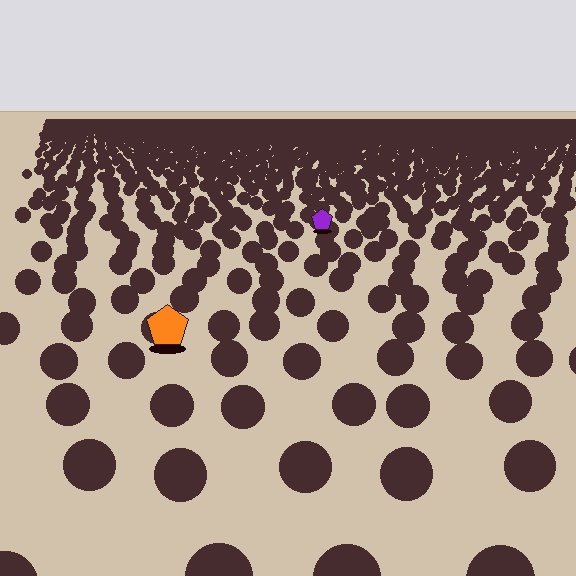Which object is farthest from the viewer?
The purple pentagon is farthest from the viewer. It appears smaller and the ground texture around it is denser.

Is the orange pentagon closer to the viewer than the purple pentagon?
Yes. The orange pentagon is closer — you can tell from the texture gradient: the ground texture is coarser near it.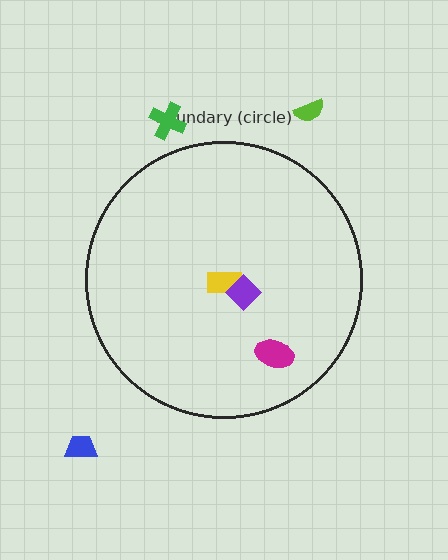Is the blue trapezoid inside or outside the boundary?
Outside.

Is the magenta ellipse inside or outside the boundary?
Inside.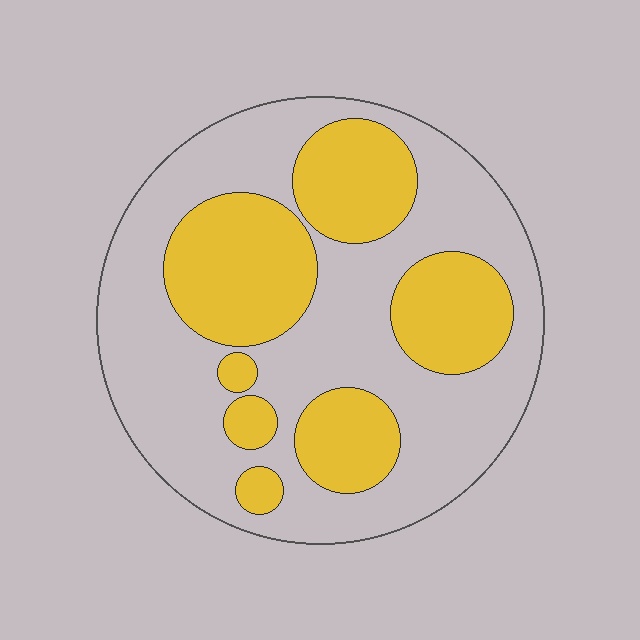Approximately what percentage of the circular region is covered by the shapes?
Approximately 35%.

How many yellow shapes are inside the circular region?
7.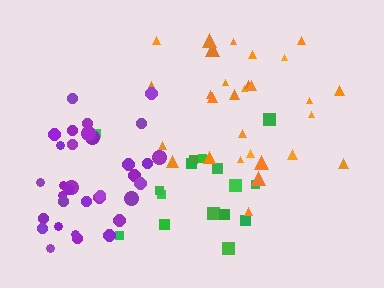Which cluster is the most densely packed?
Purple.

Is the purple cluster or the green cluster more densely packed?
Purple.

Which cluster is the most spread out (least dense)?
Green.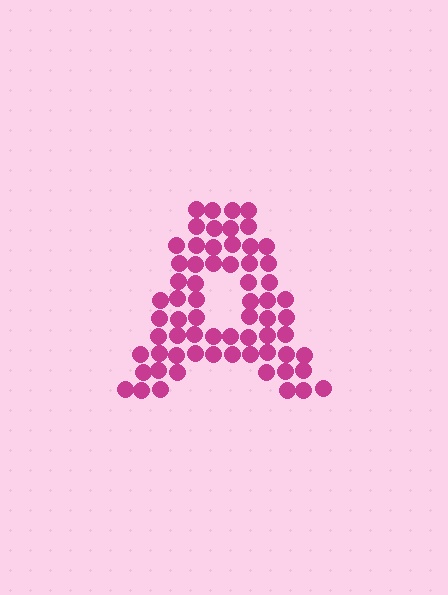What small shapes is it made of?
It is made of small circles.